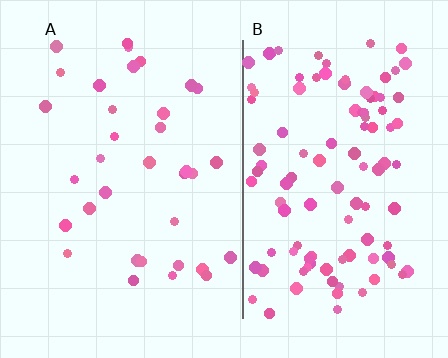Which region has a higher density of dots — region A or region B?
B (the right).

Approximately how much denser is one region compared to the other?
Approximately 3.1× — region B over region A.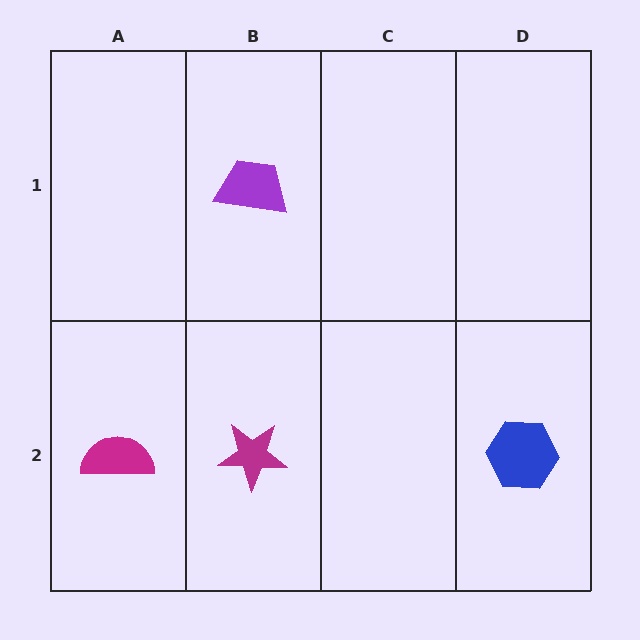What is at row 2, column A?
A magenta semicircle.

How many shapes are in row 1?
1 shape.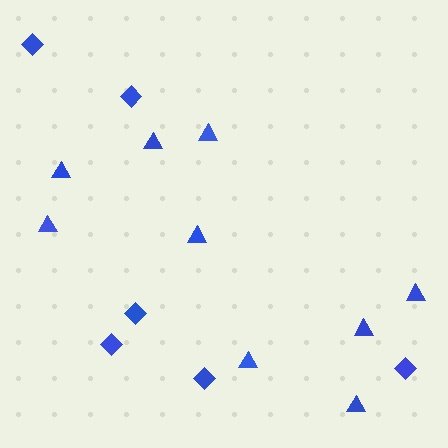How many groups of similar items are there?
There are 2 groups: one group of triangles (9) and one group of diamonds (6).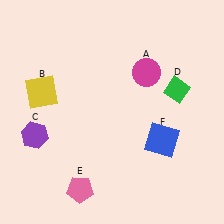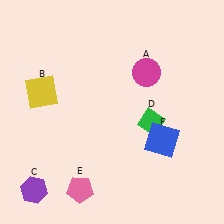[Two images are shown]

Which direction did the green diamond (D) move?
The green diamond (D) moved down.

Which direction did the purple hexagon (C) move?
The purple hexagon (C) moved down.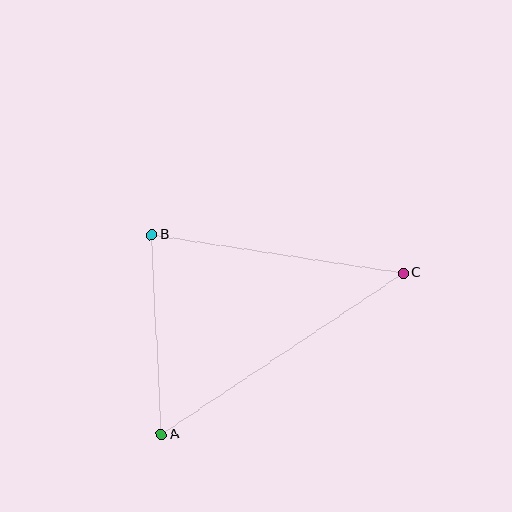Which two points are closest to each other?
Points A and B are closest to each other.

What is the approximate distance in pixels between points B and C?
The distance between B and C is approximately 254 pixels.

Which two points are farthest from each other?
Points A and C are farthest from each other.